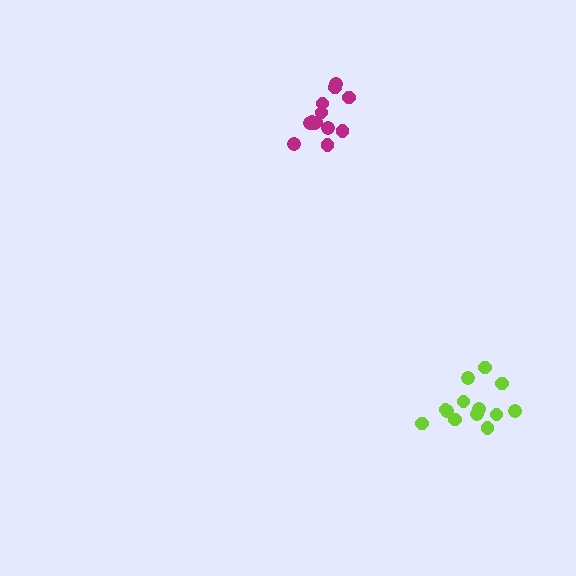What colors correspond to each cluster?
The clusters are colored: lime, magenta.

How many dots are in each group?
Group 1: 13 dots, Group 2: 13 dots (26 total).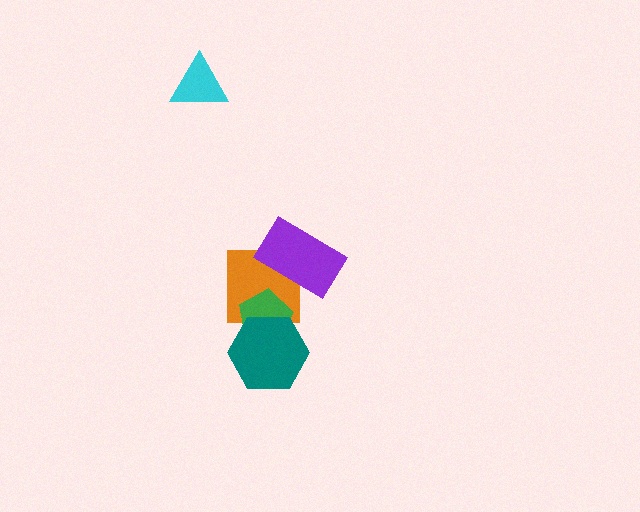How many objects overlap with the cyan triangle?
0 objects overlap with the cyan triangle.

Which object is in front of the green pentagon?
The teal hexagon is in front of the green pentagon.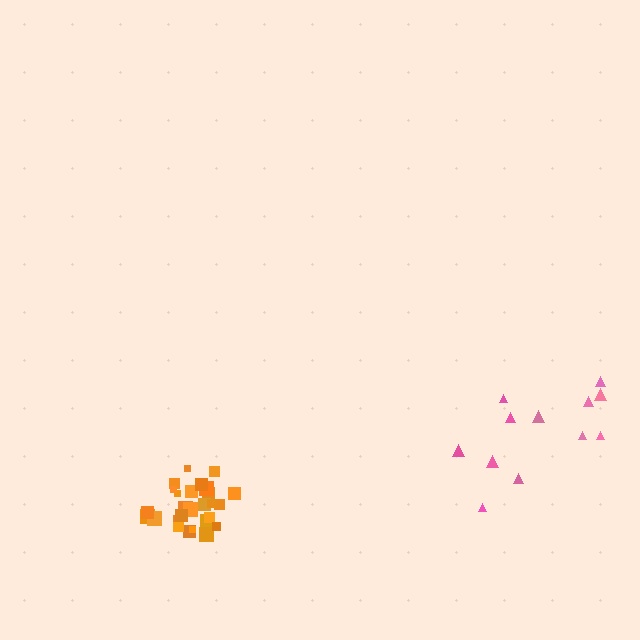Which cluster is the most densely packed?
Orange.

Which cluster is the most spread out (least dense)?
Pink.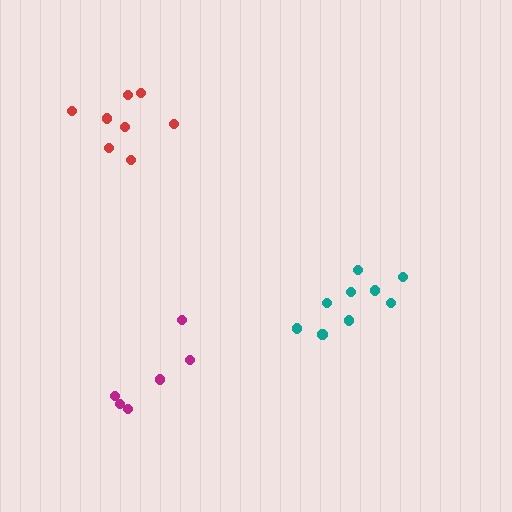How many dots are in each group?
Group 1: 9 dots, Group 2: 8 dots, Group 3: 6 dots (23 total).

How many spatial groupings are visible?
There are 3 spatial groupings.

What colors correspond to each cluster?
The clusters are colored: teal, red, magenta.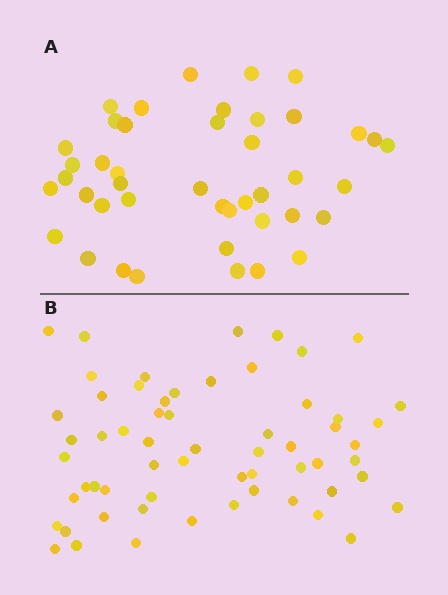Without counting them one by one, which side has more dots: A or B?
Region B (the bottom region) has more dots.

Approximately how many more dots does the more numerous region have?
Region B has approximately 15 more dots than region A.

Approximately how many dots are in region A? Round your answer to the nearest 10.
About 40 dots. (The exact count is 43, which rounds to 40.)